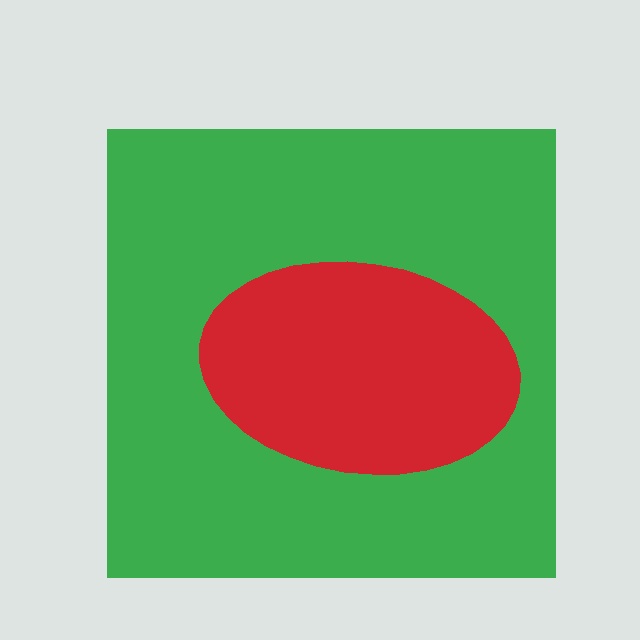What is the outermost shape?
The green square.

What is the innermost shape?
The red ellipse.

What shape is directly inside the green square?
The red ellipse.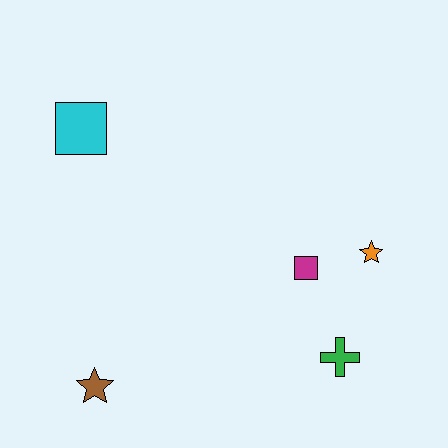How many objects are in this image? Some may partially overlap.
There are 5 objects.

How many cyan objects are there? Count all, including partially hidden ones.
There is 1 cyan object.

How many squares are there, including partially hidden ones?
There are 2 squares.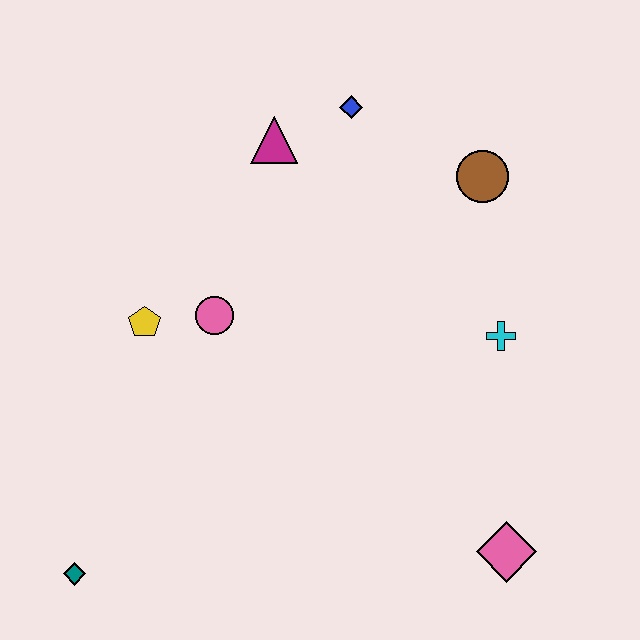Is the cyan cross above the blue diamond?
No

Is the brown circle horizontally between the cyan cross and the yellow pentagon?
Yes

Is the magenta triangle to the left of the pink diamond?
Yes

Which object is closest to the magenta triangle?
The blue diamond is closest to the magenta triangle.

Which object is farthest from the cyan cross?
The teal diamond is farthest from the cyan cross.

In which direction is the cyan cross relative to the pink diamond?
The cyan cross is above the pink diamond.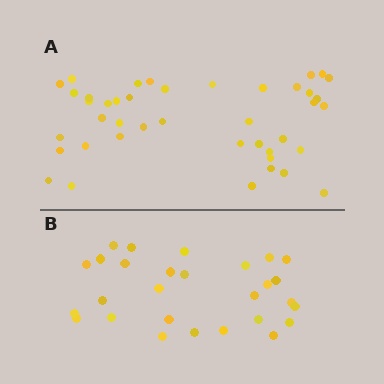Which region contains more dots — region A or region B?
Region A (the top region) has more dots.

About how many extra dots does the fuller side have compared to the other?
Region A has approximately 15 more dots than region B.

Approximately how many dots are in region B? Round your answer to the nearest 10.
About 30 dots. (The exact count is 28, which rounds to 30.)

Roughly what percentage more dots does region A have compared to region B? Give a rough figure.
About 50% more.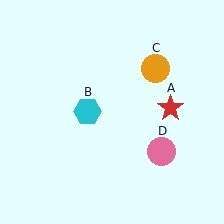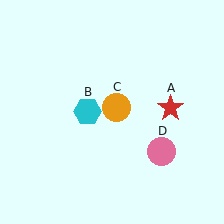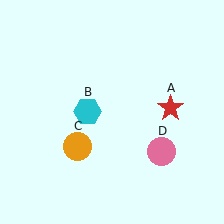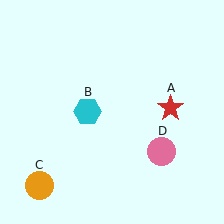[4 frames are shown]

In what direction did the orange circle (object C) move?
The orange circle (object C) moved down and to the left.